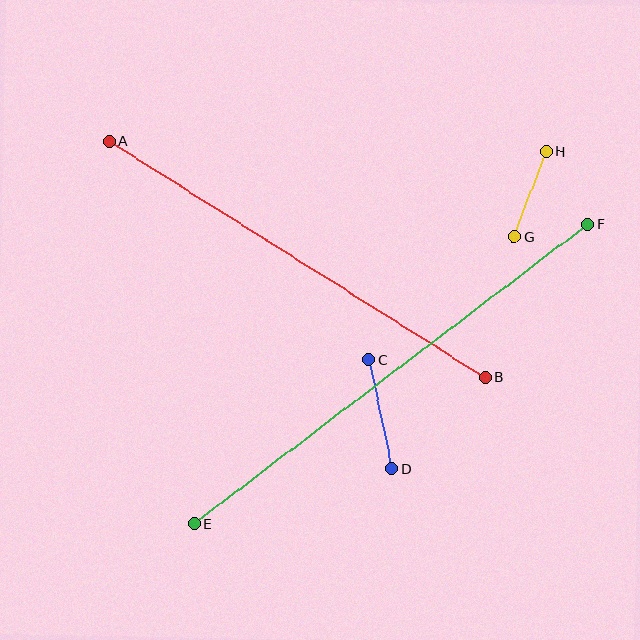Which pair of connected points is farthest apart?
Points E and F are farthest apart.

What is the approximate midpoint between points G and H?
The midpoint is at approximately (530, 194) pixels.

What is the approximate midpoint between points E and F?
The midpoint is at approximately (391, 374) pixels.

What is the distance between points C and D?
The distance is approximately 111 pixels.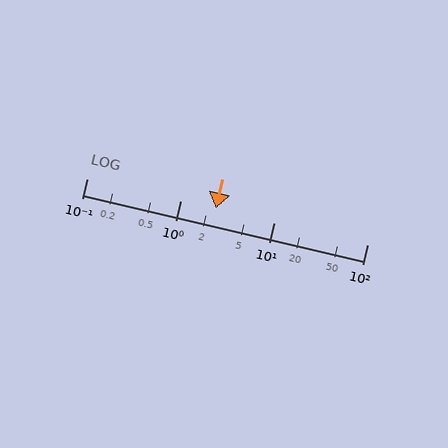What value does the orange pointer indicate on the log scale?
The pointer indicates approximately 2.4.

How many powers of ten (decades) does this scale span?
The scale spans 3 decades, from 0.1 to 100.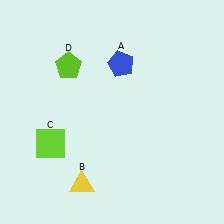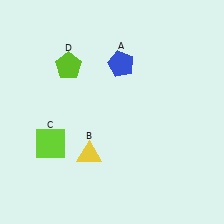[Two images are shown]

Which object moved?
The yellow triangle (B) moved up.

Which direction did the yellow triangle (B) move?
The yellow triangle (B) moved up.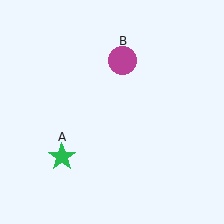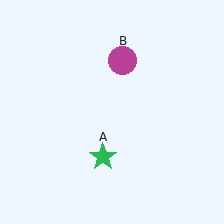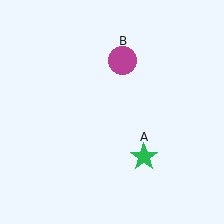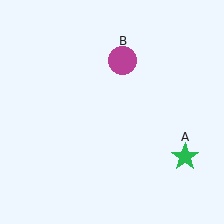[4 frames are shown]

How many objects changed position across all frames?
1 object changed position: green star (object A).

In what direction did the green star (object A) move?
The green star (object A) moved right.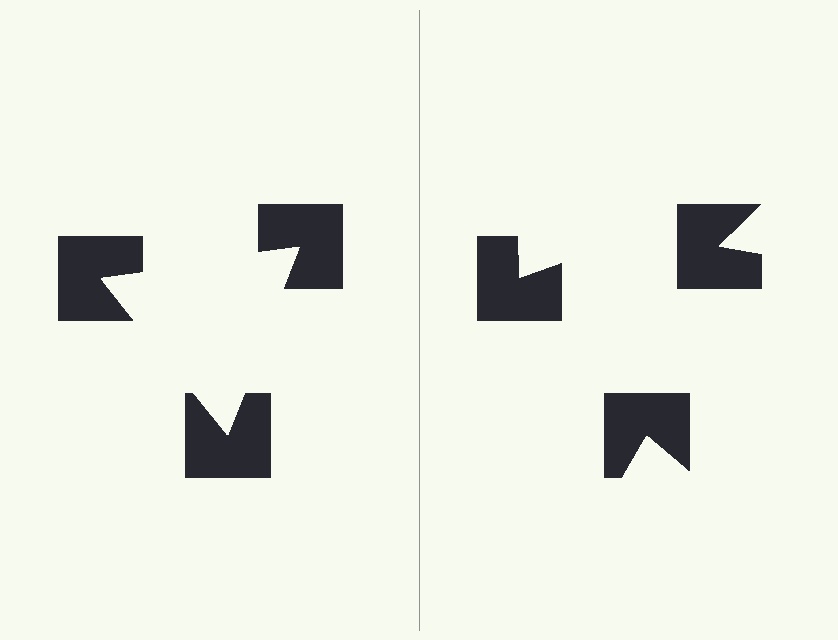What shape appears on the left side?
An illusory triangle.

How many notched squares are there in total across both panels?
6 — 3 on each side.